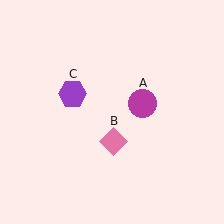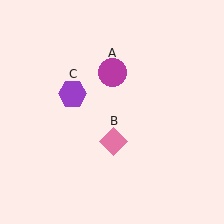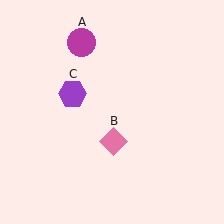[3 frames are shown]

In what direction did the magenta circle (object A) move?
The magenta circle (object A) moved up and to the left.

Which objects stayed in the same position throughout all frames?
Pink diamond (object B) and purple hexagon (object C) remained stationary.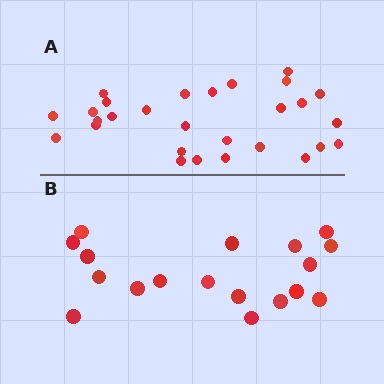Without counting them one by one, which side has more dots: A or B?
Region A (the top region) has more dots.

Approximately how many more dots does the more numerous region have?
Region A has roughly 10 or so more dots than region B.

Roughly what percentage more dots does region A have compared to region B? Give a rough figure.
About 55% more.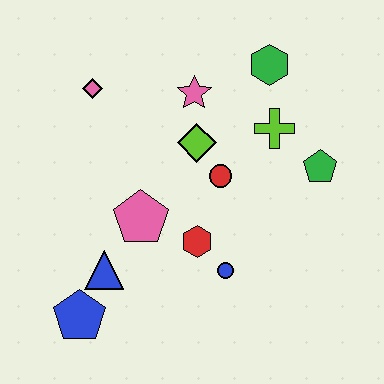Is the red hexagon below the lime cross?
Yes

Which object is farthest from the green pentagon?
The blue pentagon is farthest from the green pentagon.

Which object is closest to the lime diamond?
The red circle is closest to the lime diamond.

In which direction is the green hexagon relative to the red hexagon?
The green hexagon is above the red hexagon.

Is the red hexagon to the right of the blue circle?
No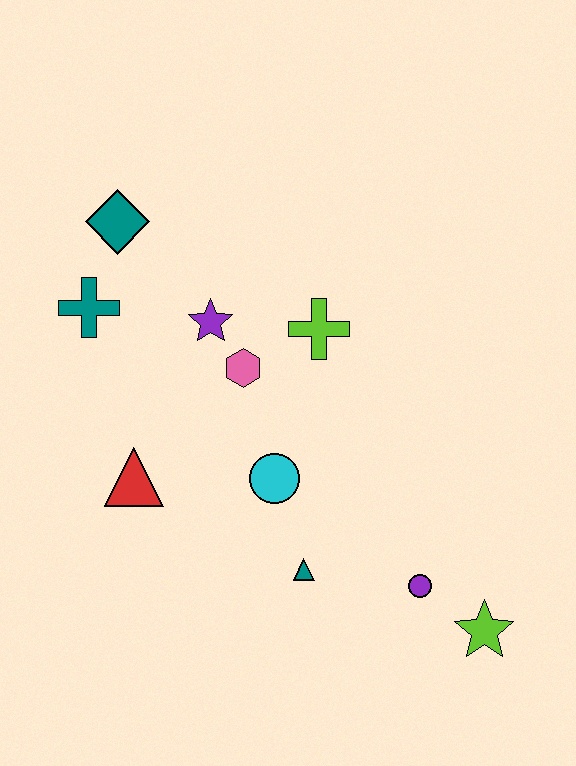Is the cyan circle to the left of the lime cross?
Yes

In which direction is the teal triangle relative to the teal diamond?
The teal triangle is below the teal diamond.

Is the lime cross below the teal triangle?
No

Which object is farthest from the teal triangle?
The teal diamond is farthest from the teal triangle.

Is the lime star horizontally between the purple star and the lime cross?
No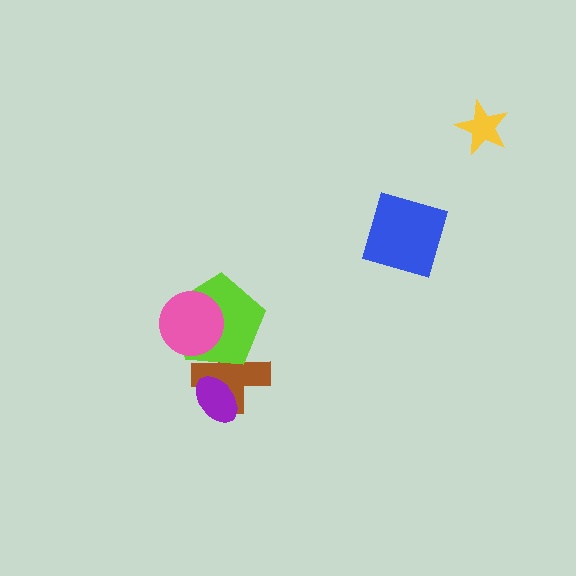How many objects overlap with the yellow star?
0 objects overlap with the yellow star.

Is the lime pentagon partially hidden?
Yes, it is partially covered by another shape.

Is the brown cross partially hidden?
Yes, it is partially covered by another shape.